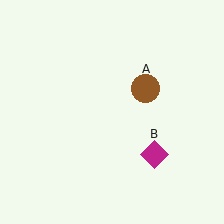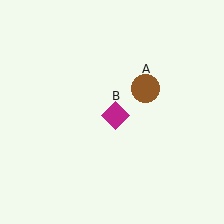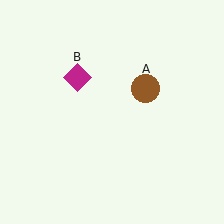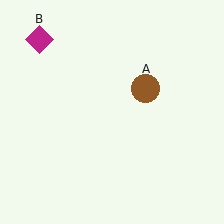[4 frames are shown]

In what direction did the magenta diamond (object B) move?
The magenta diamond (object B) moved up and to the left.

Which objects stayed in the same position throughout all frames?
Brown circle (object A) remained stationary.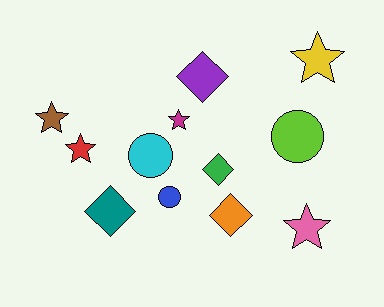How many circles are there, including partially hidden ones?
There are 3 circles.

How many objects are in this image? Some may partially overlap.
There are 12 objects.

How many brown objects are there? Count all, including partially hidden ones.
There is 1 brown object.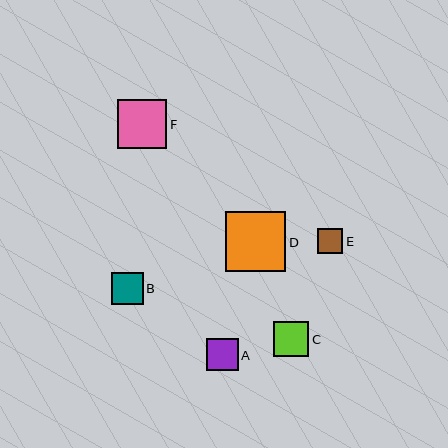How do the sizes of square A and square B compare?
Square A and square B are approximately the same size.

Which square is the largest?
Square D is the largest with a size of approximately 60 pixels.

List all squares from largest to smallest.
From largest to smallest: D, F, C, A, B, E.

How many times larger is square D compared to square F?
Square D is approximately 1.2 times the size of square F.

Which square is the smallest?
Square E is the smallest with a size of approximately 25 pixels.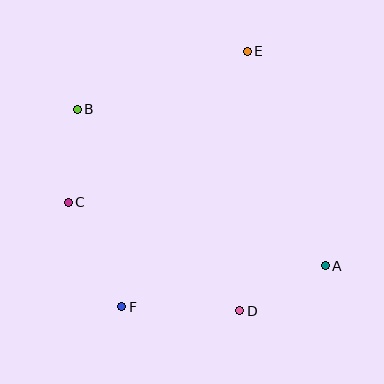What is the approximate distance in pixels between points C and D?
The distance between C and D is approximately 203 pixels.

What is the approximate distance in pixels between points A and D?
The distance between A and D is approximately 96 pixels.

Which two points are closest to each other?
Points B and C are closest to each other.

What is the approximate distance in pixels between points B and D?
The distance between B and D is approximately 259 pixels.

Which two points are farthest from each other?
Points A and B are farthest from each other.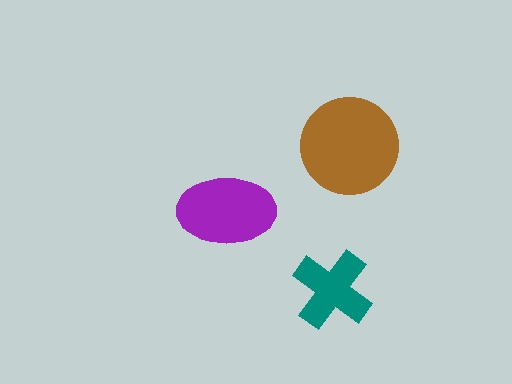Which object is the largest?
The brown circle.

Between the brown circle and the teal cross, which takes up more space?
The brown circle.